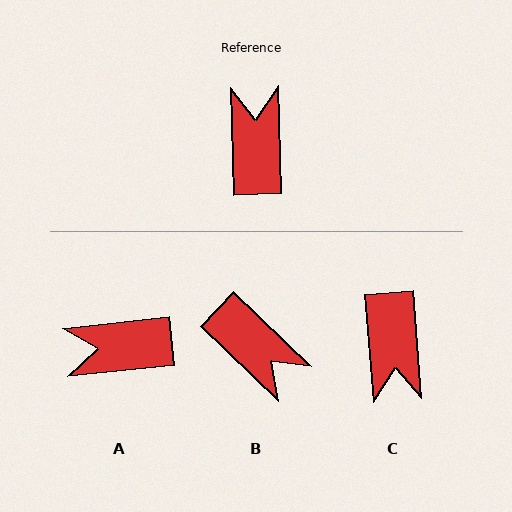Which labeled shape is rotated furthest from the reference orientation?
C, about 177 degrees away.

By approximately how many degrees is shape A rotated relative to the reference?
Approximately 94 degrees counter-clockwise.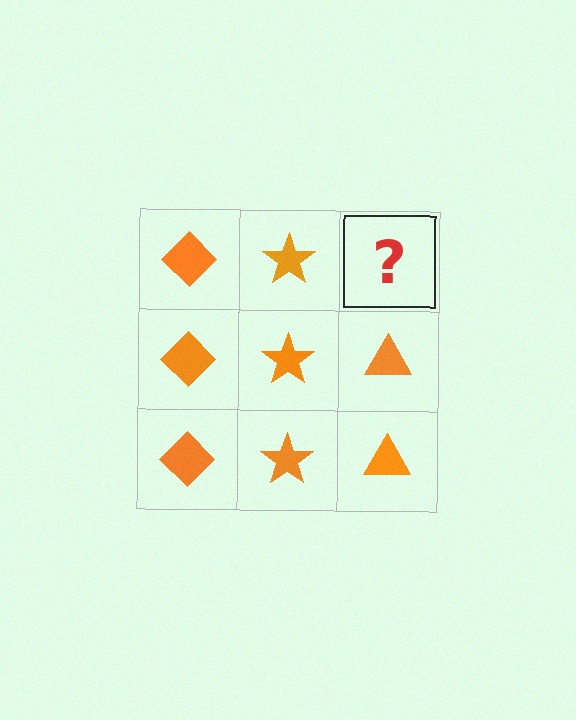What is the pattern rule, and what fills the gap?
The rule is that each column has a consistent shape. The gap should be filled with an orange triangle.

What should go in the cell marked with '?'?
The missing cell should contain an orange triangle.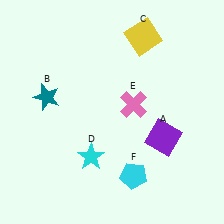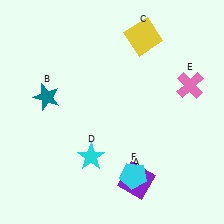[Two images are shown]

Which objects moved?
The objects that moved are: the purple square (A), the pink cross (E).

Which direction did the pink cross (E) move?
The pink cross (E) moved right.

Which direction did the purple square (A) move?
The purple square (A) moved down.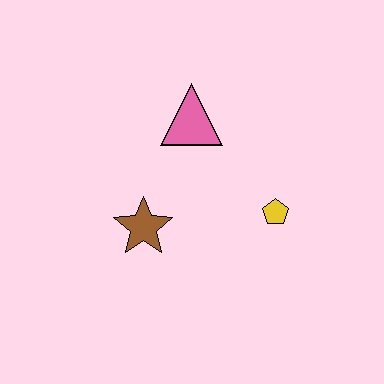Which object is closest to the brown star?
The pink triangle is closest to the brown star.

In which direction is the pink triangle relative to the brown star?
The pink triangle is above the brown star.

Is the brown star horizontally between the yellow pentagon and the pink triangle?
No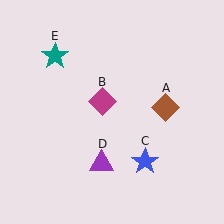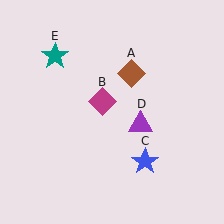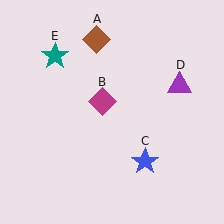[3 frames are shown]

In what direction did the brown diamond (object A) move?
The brown diamond (object A) moved up and to the left.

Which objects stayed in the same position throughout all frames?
Magenta diamond (object B) and blue star (object C) and teal star (object E) remained stationary.